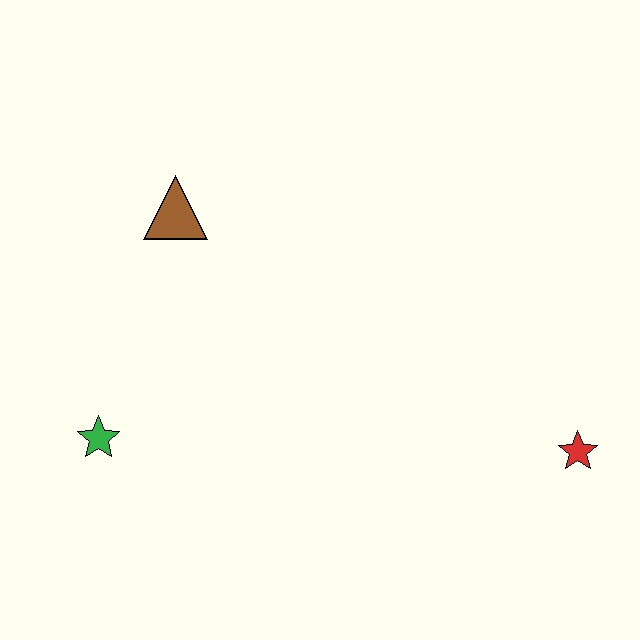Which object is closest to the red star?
The brown triangle is closest to the red star.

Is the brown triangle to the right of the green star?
Yes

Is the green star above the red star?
Yes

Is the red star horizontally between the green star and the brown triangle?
No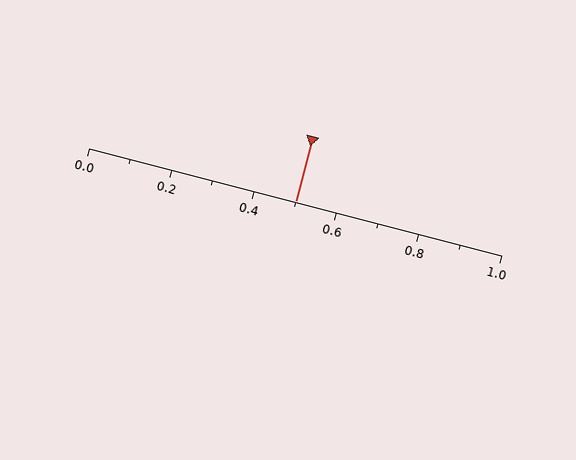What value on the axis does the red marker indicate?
The marker indicates approximately 0.5.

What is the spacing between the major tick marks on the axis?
The major ticks are spaced 0.2 apart.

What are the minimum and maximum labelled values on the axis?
The axis runs from 0.0 to 1.0.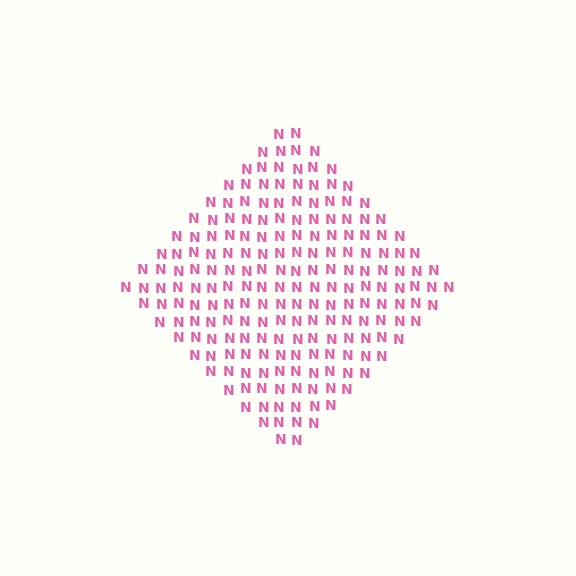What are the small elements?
The small elements are letter N's.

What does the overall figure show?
The overall figure shows a diamond.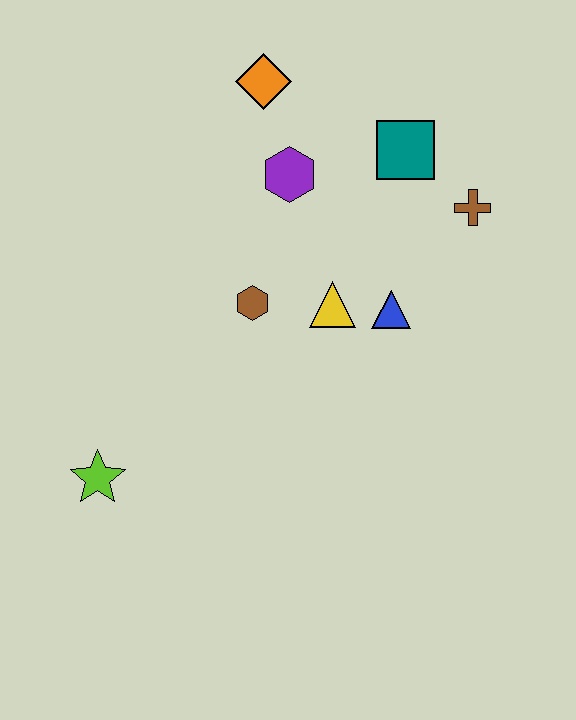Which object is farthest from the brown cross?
The lime star is farthest from the brown cross.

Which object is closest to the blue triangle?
The yellow triangle is closest to the blue triangle.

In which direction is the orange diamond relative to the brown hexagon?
The orange diamond is above the brown hexagon.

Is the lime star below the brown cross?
Yes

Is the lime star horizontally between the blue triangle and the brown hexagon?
No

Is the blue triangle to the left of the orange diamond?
No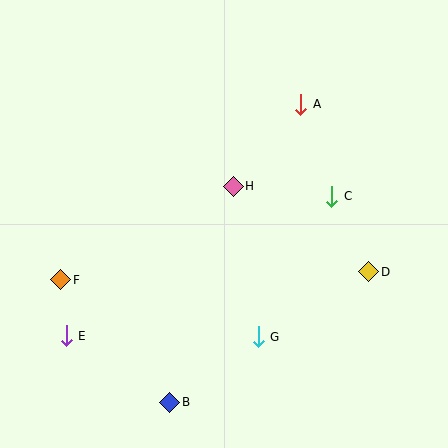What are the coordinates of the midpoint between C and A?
The midpoint between C and A is at (316, 150).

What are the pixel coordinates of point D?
Point D is at (369, 272).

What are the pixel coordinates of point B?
Point B is at (170, 402).